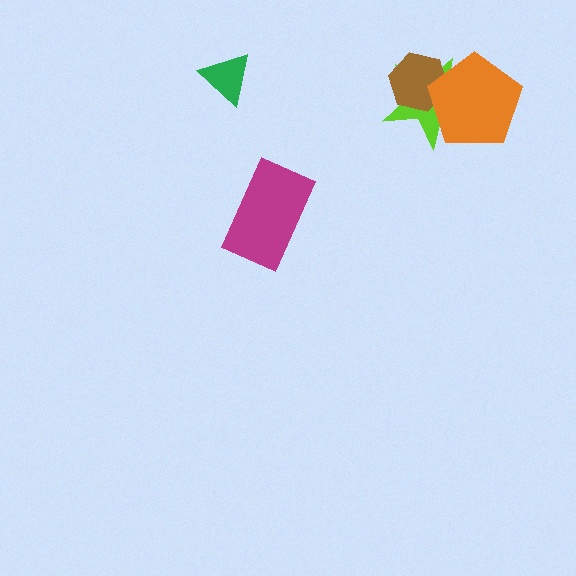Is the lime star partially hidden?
Yes, it is partially covered by another shape.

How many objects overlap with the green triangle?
0 objects overlap with the green triangle.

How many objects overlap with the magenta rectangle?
0 objects overlap with the magenta rectangle.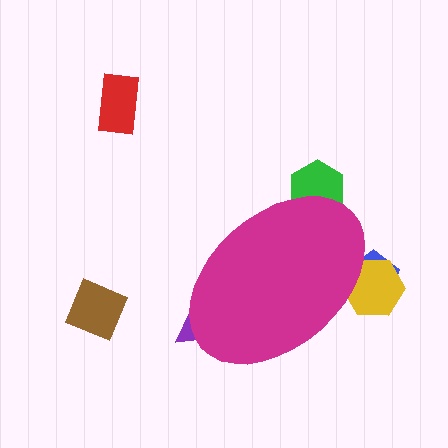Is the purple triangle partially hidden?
Yes, the purple triangle is partially hidden behind the magenta ellipse.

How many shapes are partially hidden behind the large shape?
4 shapes are partially hidden.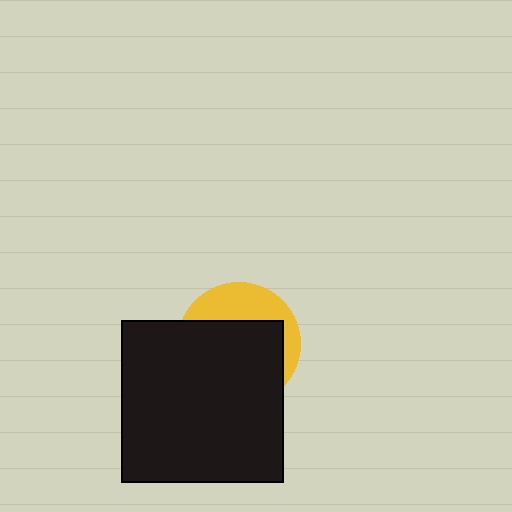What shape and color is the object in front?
The object in front is a black square.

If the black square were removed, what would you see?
You would see the complete yellow circle.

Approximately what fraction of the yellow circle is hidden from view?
Roughly 67% of the yellow circle is hidden behind the black square.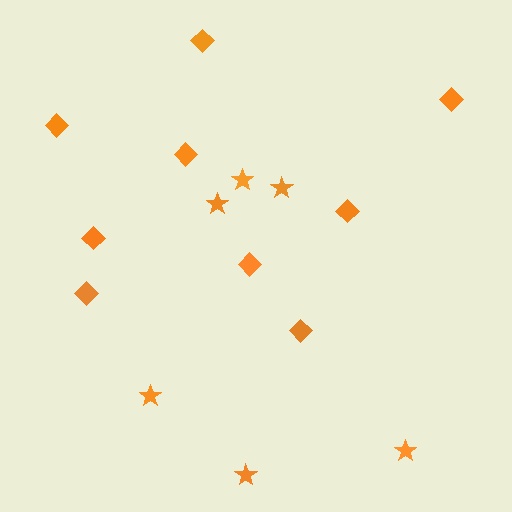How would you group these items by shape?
There are 2 groups: one group of diamonds (9) and one group of stars (6).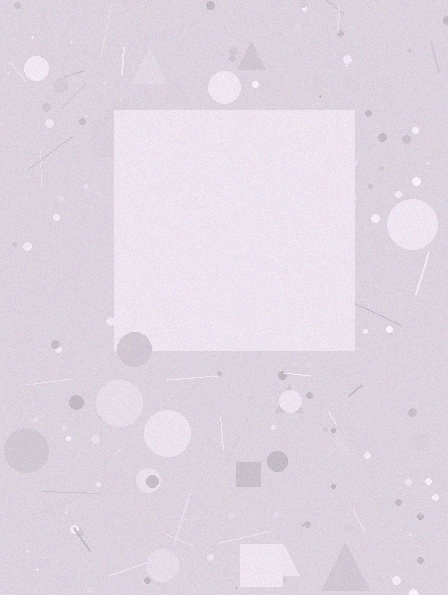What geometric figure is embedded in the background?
A square is embedded in the background.